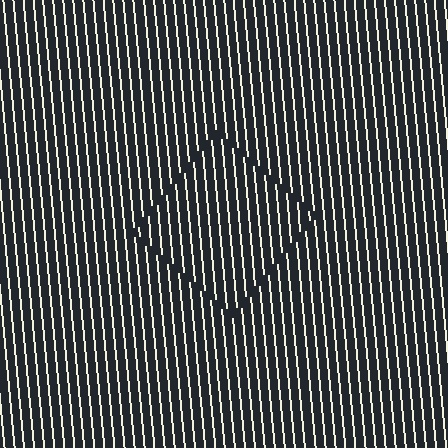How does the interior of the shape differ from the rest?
The interior of the shape contains the same grating, shifted by half a period — the contour is defined by the phase discontinuity where line-ends from the inner and outer gratings abut.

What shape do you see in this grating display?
An illusory square. The interior of the shape contains the same grating, shifted by half a period — the contour is defined by the phase discontinuity where line-ends from the inner and outer gratings abut.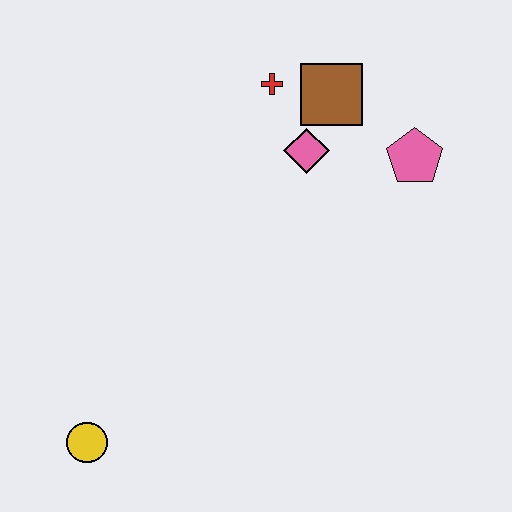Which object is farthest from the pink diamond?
The yellow circle is farthest from the pink diamond.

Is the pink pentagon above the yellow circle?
Yes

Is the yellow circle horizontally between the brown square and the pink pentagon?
No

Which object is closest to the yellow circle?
The pink diamond is closest to the yellow circle.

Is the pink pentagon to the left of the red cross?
No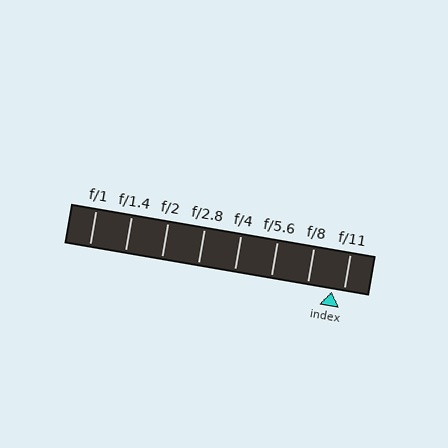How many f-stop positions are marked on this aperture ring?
There are 8 f-stop positions marked.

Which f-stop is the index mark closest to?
The index mark is closest to f/11.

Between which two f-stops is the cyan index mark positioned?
The index mark is between f/8 and f/11.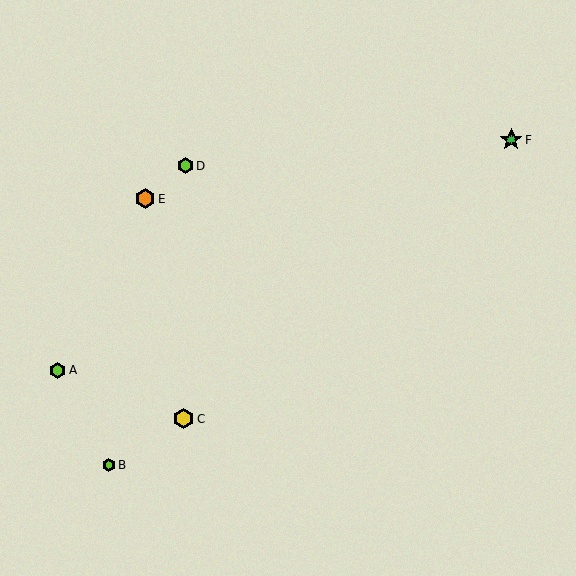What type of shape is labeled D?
Shape D is a lime hexagon.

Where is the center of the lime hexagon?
The center of the lime hexagon is at (58, 370).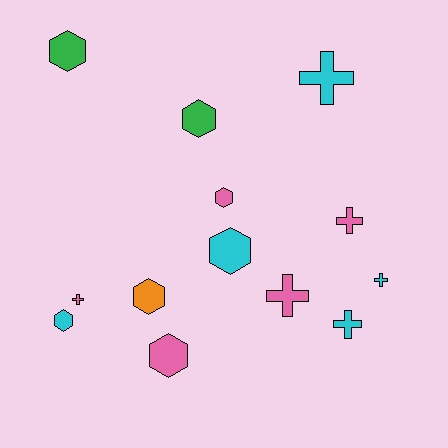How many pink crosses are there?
There are 3 pink crosses.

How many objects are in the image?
There are 13 objects.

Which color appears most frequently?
Cyan, with 5 objects.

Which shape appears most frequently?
Hexagon, with 7 objects.